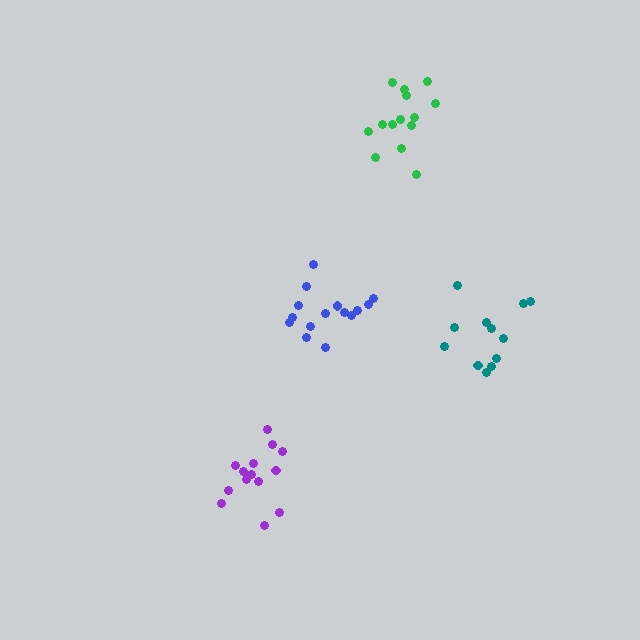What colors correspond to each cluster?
The clusters are colored: blue, green, purple, teal.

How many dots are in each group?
Group 1: 15 dots, Group 2: 14 dots, Group 3: 14 dots, Group 4: 12 dots (55 total).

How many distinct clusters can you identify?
There are 4 distinct clusters.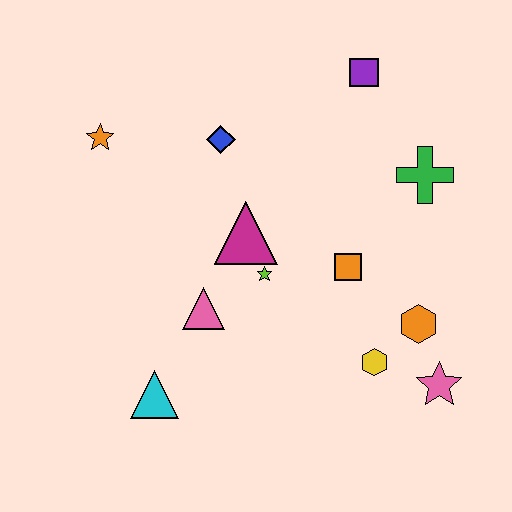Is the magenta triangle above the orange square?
Yes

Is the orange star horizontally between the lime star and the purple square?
No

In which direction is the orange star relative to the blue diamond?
The orange star is to the left of the blue diamond.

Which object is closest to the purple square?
The green cross is closest to the purple square.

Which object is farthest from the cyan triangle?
The purple square is farthest from the cyan triangle.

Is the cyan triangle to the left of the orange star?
No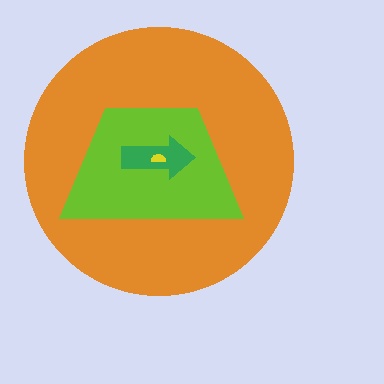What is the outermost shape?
The orange circle.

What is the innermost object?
The yellow semicircle.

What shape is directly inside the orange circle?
The lime trapezoid.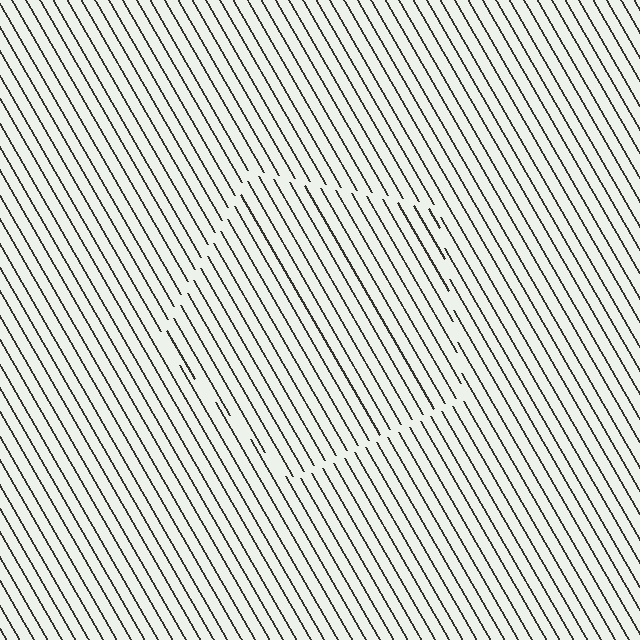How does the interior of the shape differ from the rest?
The interior of the shape contains the same grating, shifted by half a period — the contour is defined by the phase discontinuity where line-ends from the inner and outer gratings abut.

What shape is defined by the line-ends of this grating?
An illusory pentagon. The interior of the shape contains the same grating, shifted by half a period — the contour is defined by the phase discontinuity where line-ends from the inner and outer gratings abut.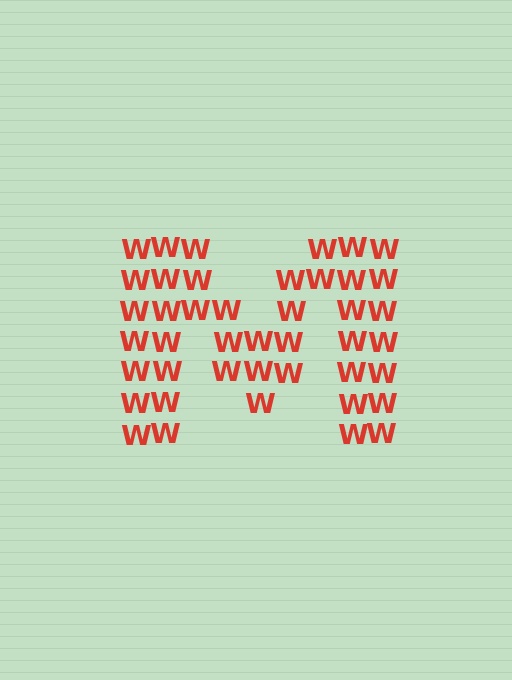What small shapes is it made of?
It is made of small letter W's.